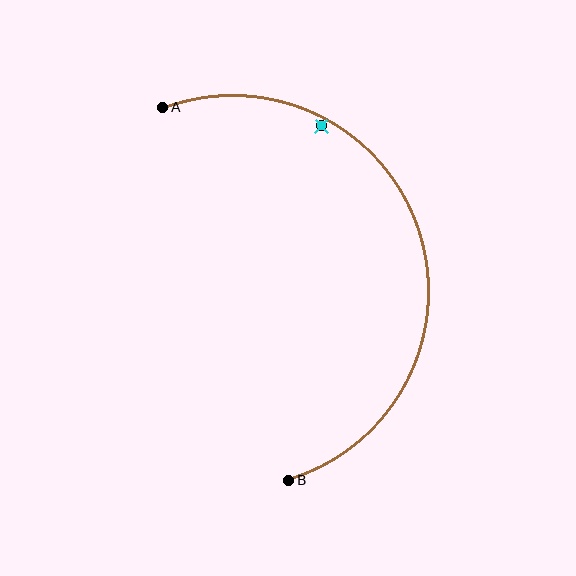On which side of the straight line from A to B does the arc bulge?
The arc bulges to the right of the straight line connecting A and B.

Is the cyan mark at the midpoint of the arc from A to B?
No — the cyan mark does not lie on the arc at all. It sits slightly inside the curve.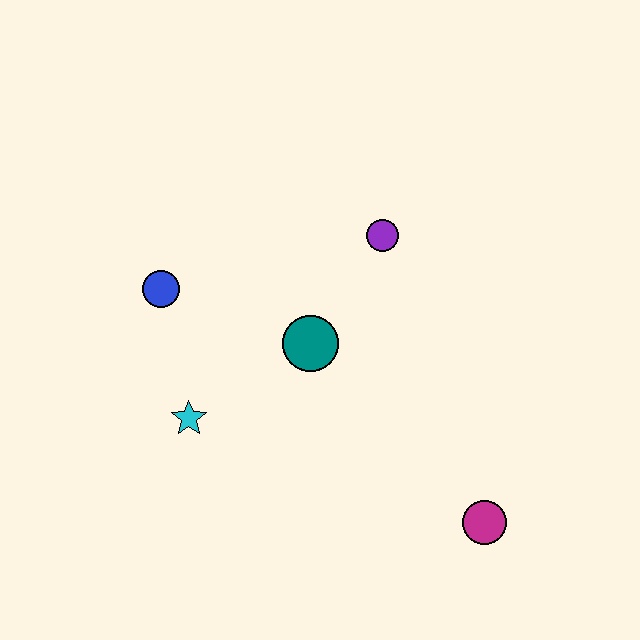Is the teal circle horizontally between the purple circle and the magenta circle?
No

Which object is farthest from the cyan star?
The magenta circle is farthest from the cyan star.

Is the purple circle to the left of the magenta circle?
Yes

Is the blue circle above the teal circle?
Yes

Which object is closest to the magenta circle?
The teal circle is closest to the magenta circle.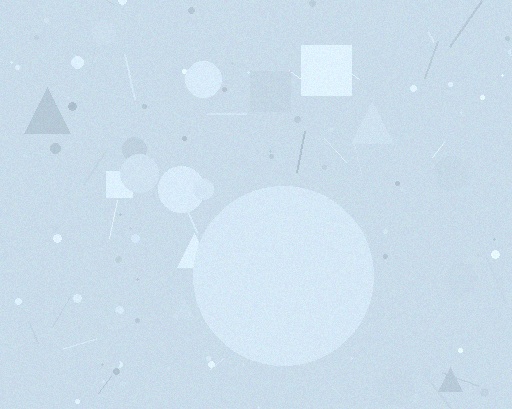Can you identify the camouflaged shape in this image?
The camouflaged shape is a circle.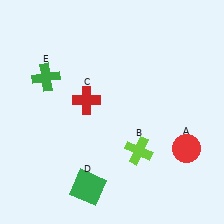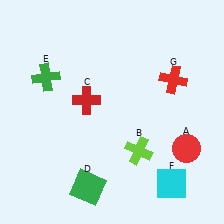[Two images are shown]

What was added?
A cyan square (F), a red cross (G) were added in Image 2.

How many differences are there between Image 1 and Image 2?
There are 2 differences between the two images.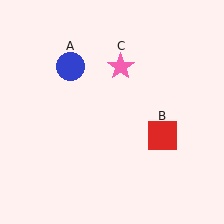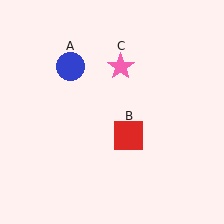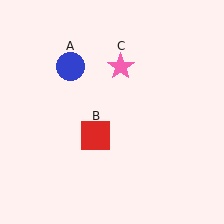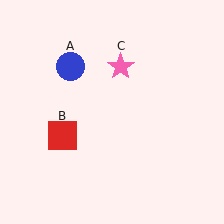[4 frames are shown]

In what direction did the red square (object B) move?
The red square (object B) moved left.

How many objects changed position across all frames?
1 object changed position: red square (object B).